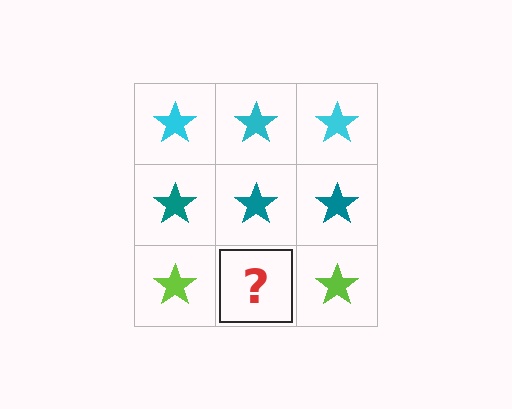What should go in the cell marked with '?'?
The missing cell should contain a lime star.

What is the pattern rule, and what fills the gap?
The rule is that each row has a consistent color. The gap should be filled with a lime star.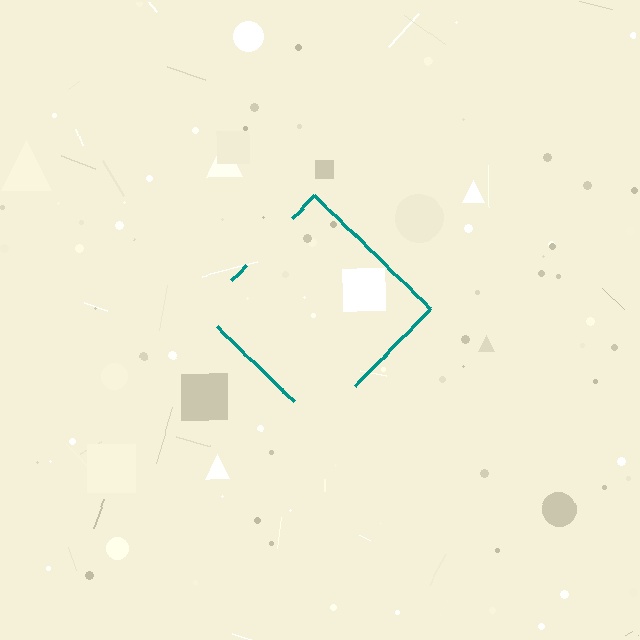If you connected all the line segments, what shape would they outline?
They would outline a diamond.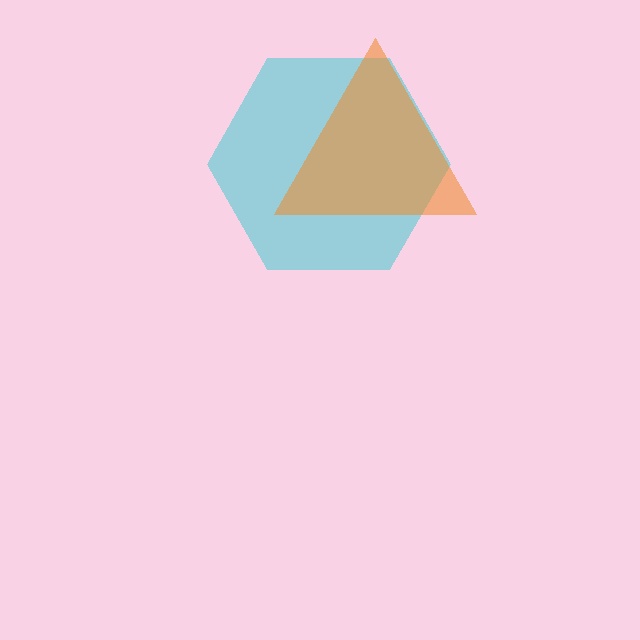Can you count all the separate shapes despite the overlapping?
Yes, there are 2 separate shapes.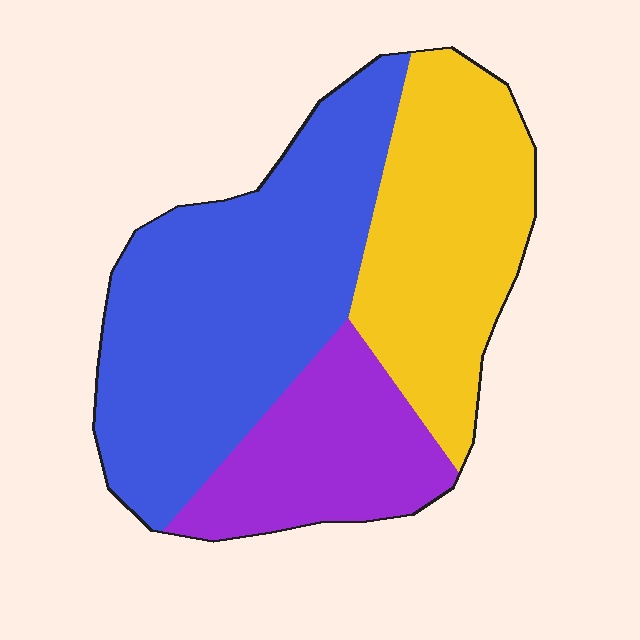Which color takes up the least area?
Purple, at roughly 20%.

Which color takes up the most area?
Blue, at roughly 45%.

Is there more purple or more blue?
Blue.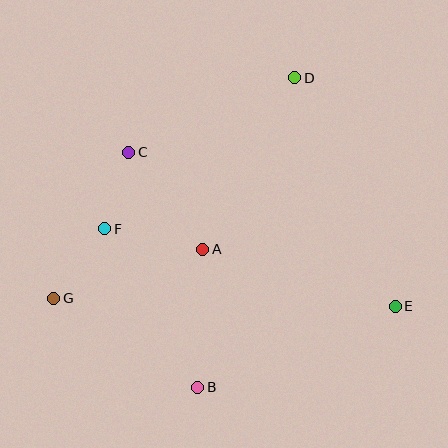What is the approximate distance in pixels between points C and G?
The distance between C and G is approximately 164 pixels.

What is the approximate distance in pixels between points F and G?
The distance between F and G is approximately 86 pixels.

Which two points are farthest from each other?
Points E and G are farthest from each other.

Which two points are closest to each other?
Points C and F are closest to each other.